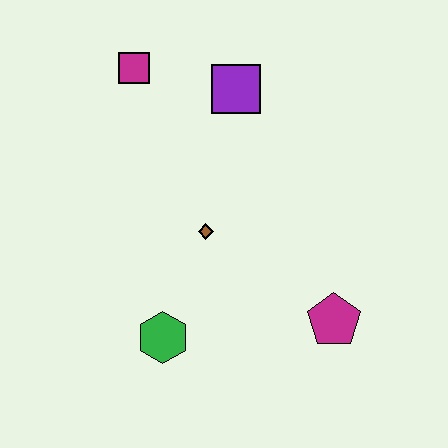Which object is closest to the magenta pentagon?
The brown diamond is closest to the magenta pentagon.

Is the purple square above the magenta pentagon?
Yes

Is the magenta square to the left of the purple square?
Yes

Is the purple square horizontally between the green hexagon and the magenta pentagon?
Yes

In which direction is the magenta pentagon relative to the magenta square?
The magenta pentagon is below the magenta square.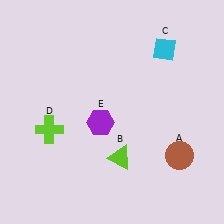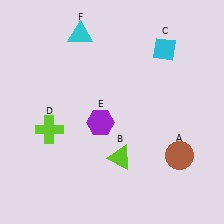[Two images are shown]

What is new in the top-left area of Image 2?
A cyan triangle (F) was added in the top-left area of Image 2.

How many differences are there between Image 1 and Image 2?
There is 1 difference between the two images.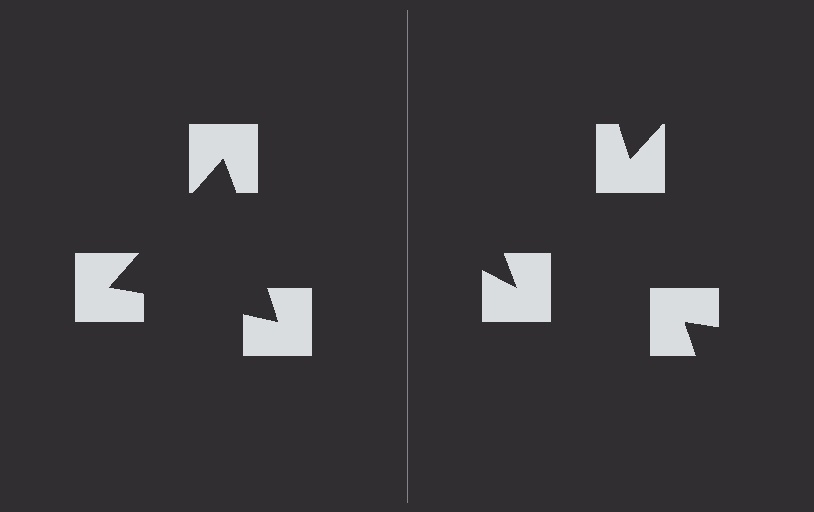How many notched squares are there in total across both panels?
6 — 3 on each side.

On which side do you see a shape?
An illusory triangle appears on the left side. On the right side the wedge cuts are rotated, so no coherent shape forms.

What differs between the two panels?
The notched squares are positioned identically on both sides; only the wedge orientations differ. On the left they align to a triangle; on the right they are misaligned.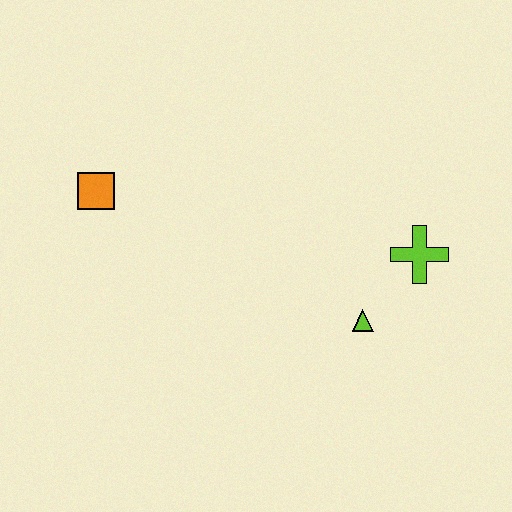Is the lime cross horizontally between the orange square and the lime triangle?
No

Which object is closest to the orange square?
The lime triangle is closest to the orange square.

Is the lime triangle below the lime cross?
Yes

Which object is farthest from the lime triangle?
The orange square is farthest from the lime triangle.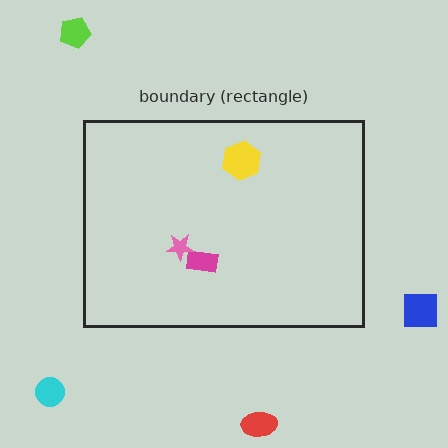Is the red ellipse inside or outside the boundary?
Outside.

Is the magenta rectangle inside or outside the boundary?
Inside.